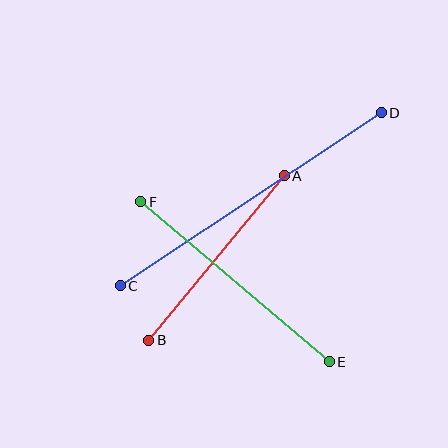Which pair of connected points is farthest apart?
Points C and D are farthest apart.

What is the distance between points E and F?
The distance is approximately 247 pixels.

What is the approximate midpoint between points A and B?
The midpoint is at approximately (217, 258) pixels.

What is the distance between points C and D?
The distance is approximately 313 pixels.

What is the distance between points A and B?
The distance is approximately 213 pixels.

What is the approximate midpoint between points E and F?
The midpoint is at approximately (235, 282) pixels.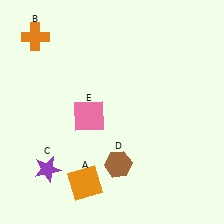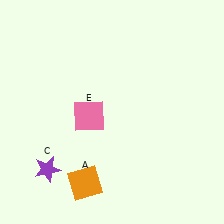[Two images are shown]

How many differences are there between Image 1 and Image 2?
There are 2 differences between the two images.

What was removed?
The brown hexagon (D), the orange cross (B) were removed in Image 2.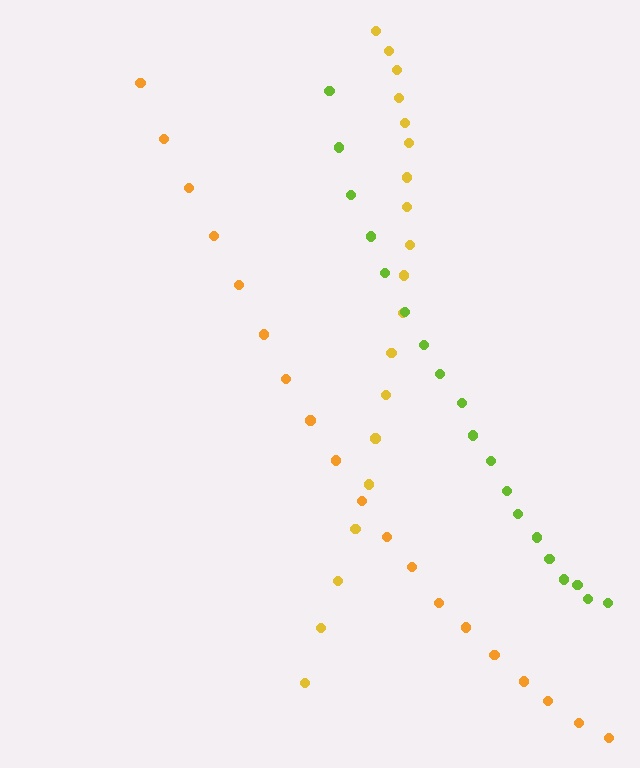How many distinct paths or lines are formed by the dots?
There are 3 distinct paths.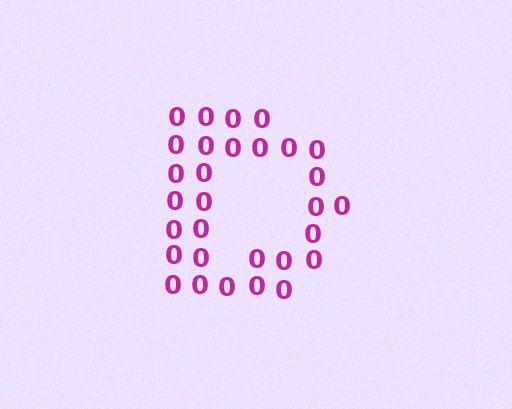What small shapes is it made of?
It is made of small digit 0's.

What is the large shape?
The large shape is the letter D.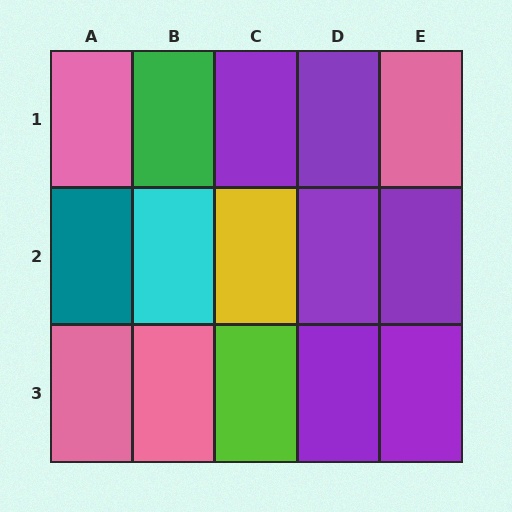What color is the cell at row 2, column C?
Yellow.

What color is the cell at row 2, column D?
Purple.